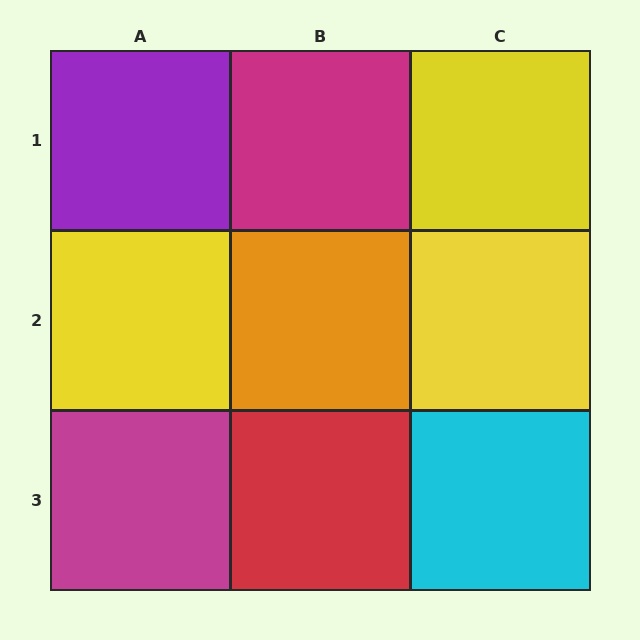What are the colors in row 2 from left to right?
Yellow, orange, yellow.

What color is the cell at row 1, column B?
Magenta.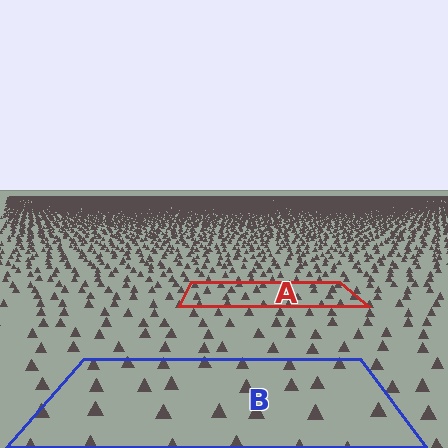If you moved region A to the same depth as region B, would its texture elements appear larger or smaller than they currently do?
They would appear larger. At a closer depth, the same texture elements are projected at a bigger on-screen size.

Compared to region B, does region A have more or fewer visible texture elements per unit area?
Region A has more texture elements per unit area — they are packed more densely because it is farther away.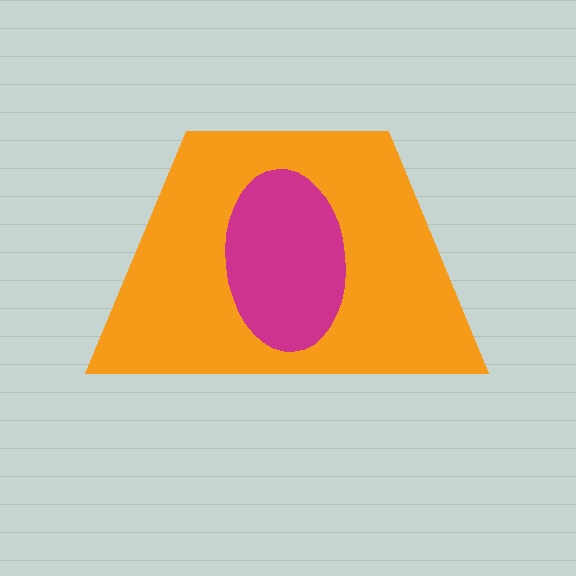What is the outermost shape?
The orange trapezoid.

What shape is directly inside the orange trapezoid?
The magenta ellipse.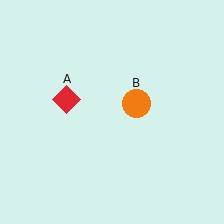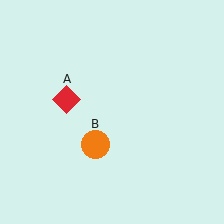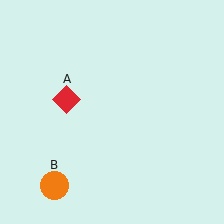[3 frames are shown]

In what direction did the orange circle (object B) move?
The orange circle (object B) moved down and to the left.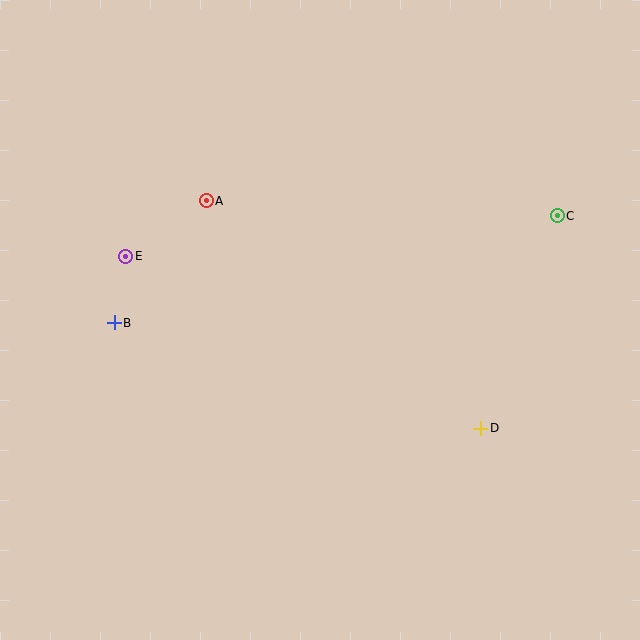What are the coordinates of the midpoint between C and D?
The midpoint between C and D is at (519, 322).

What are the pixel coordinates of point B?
Point B is at (114, 323).